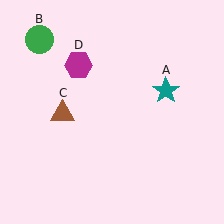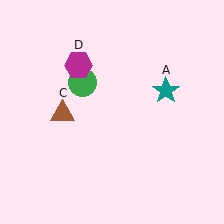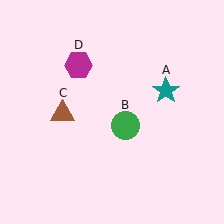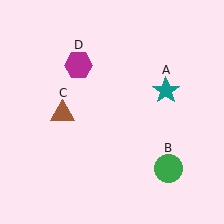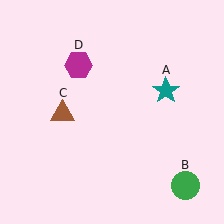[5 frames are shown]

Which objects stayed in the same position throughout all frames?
Teal star (object A) and brown triangle (object C) and magenta hexagon (object D) remained stationary.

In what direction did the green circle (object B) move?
The green circle (object B) moved down and to the right.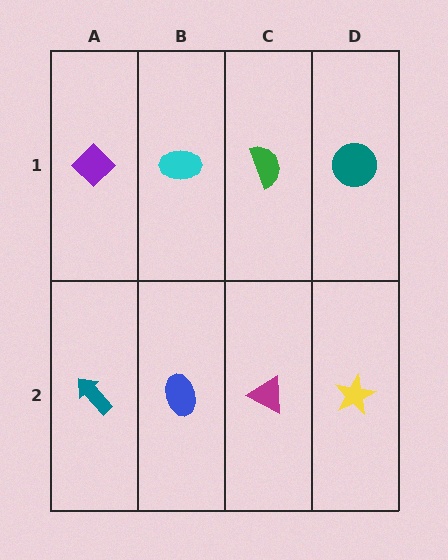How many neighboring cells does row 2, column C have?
3.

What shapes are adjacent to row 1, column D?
A yellow star (row 2, column D), a green semicircle (row 1, column C).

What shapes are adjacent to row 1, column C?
A magenta triangle (row 2, column C), a cyan ellipse (row 1, column B), a teal circle (row 1, column D).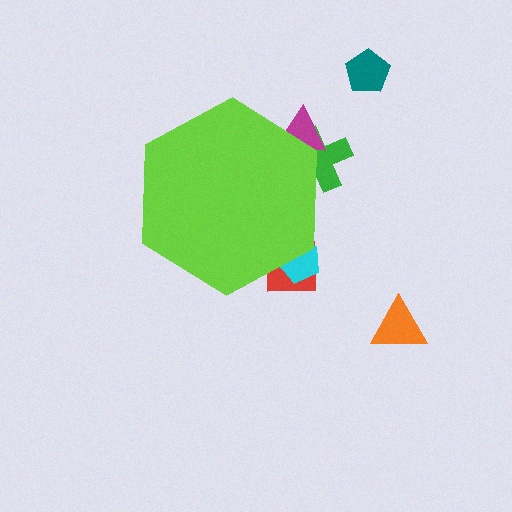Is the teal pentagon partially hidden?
No, the teal pentagon is fully visible.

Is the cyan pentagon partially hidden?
Yes, the cyan pentagon is partially hidden behind the lime hexagon.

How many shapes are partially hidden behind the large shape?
4 shapes are partially hidden.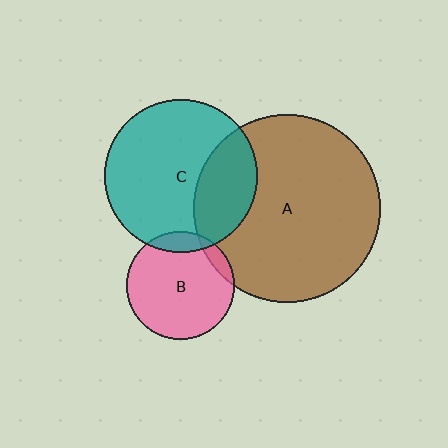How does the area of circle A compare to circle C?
Approximately 1.5 times.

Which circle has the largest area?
Circle A (brown).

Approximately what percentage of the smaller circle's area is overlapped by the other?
Approximately 30%.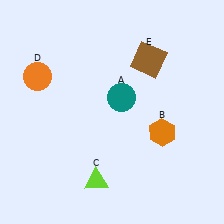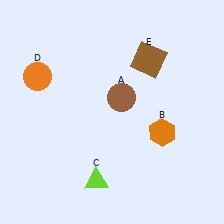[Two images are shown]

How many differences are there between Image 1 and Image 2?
There is 1 difference between the two images.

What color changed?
The circle (A) changed from teal in Image 1 to brown in Image 2.